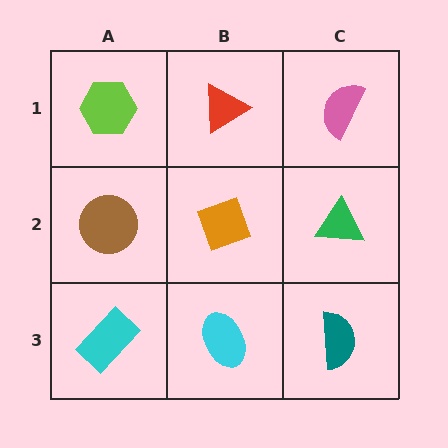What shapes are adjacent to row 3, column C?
A green triangle (row 2, column C), a cyan ellipse (row 3, column B).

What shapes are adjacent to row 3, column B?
An orange diamond (row 2, column B), a cyan rectangle (row 3, column A), a teal semicircle (row 3, column C).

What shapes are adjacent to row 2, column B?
A red triangle (row 1, column B), a cyan ellipse (row 3, column B), a brown circle (row 2, column A), a green triangle (row 2, column C).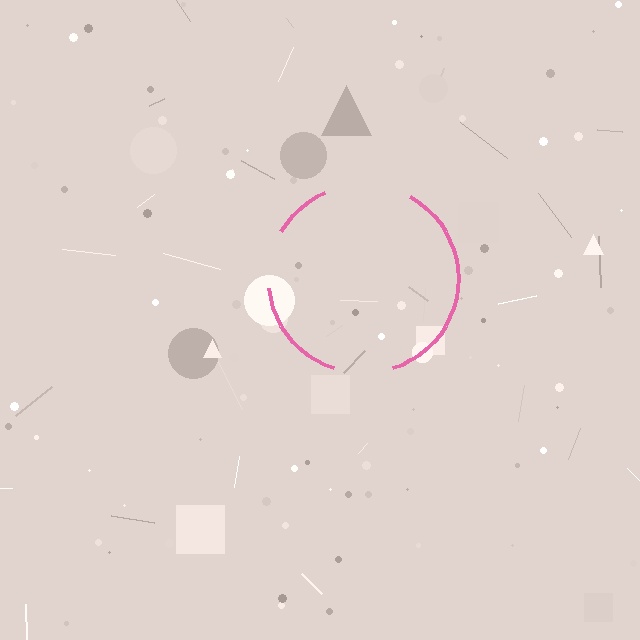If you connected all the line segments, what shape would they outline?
They would outline a circle.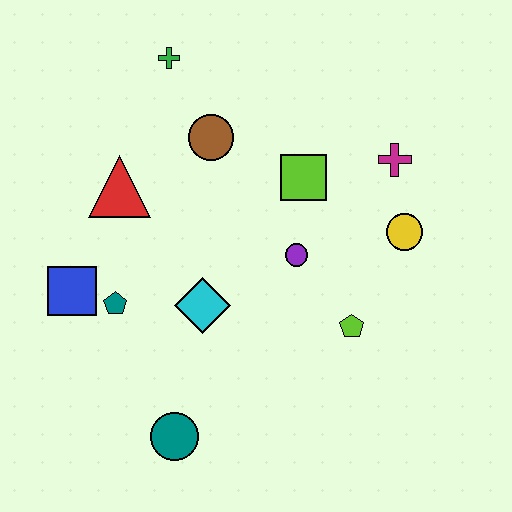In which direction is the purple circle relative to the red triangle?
The purple circle is to the right of the red triangle.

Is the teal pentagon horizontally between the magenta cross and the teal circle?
No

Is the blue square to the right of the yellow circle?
No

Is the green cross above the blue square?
Yes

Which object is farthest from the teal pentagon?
The magenta cross is farthest from the teal pentagon.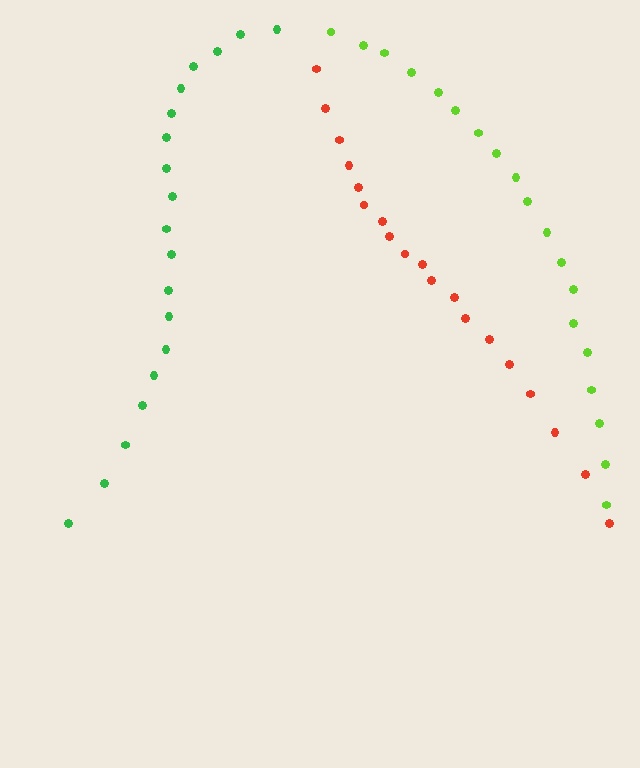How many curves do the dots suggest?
There are 3 distinct paths.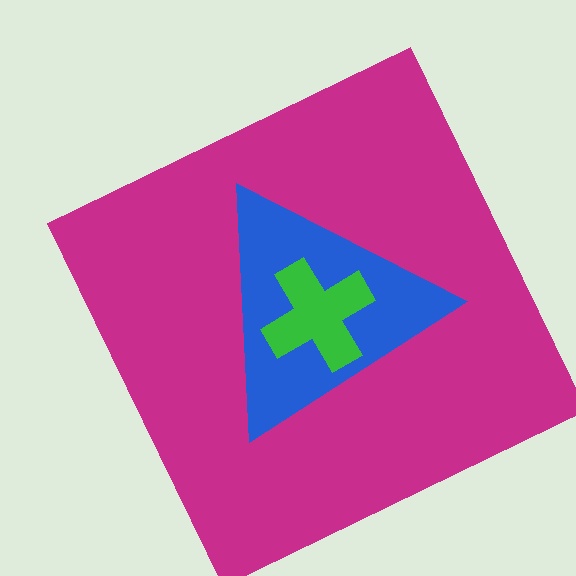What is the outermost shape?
The magenta square.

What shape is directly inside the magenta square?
The blue triangle.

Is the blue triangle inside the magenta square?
Yes.